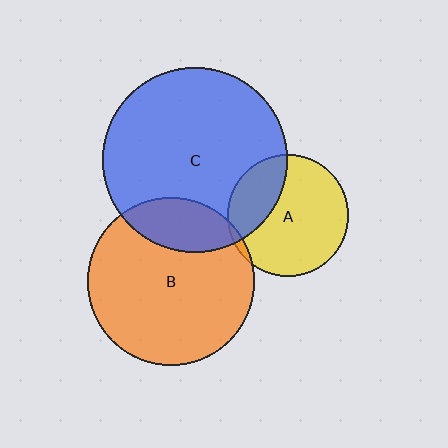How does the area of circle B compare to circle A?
Approximately 1.9 times.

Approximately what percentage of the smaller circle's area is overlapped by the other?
Approximately 5%.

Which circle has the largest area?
Circle C (blue).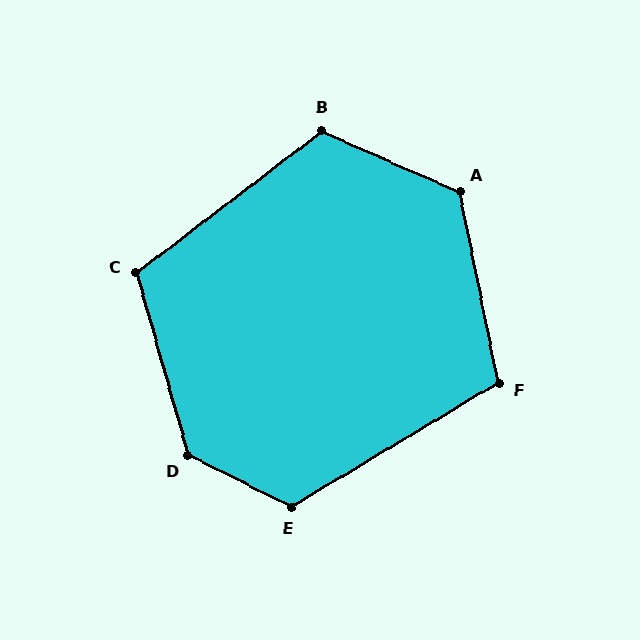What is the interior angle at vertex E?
Approximately 123 degrees (obtuse).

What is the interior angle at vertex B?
Approximately 118 degrees (obtuse).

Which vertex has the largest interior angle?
D, at approximately 132 degrees.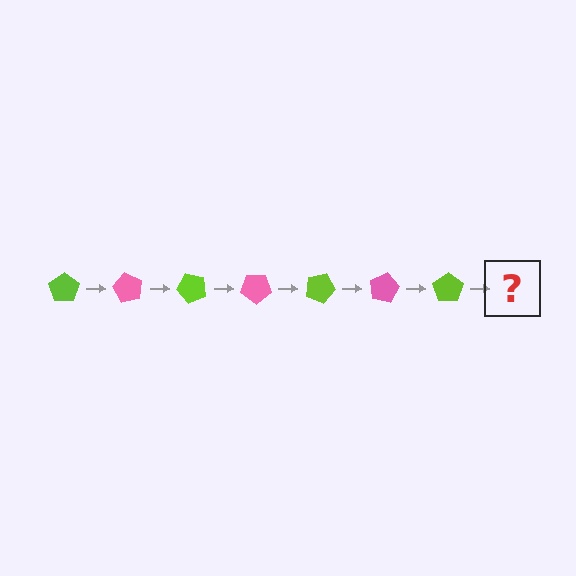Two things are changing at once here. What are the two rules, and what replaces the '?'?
The two rules are that it rotates 60 degrees each step and the color cycles through lime and pink. The '?' should be a pink pentagon, rotated 420 degrees from the start.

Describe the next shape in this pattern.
It should be a pink pentagon, rotated 420 degrees from the start.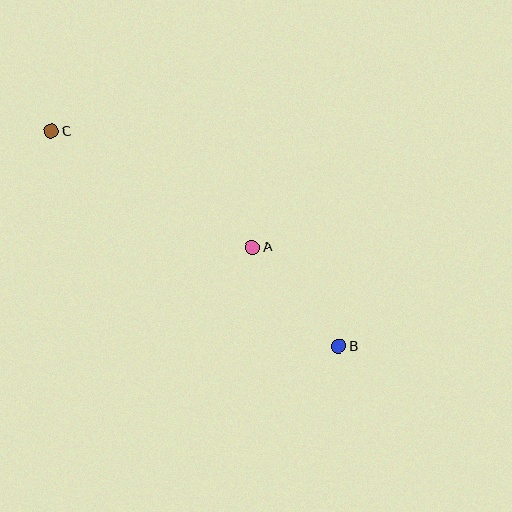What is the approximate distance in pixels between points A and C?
The distance between A and C is approximately 232 pixels.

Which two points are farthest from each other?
Points B and C are farthest from each other.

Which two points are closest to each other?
Points A and B are closest to each other.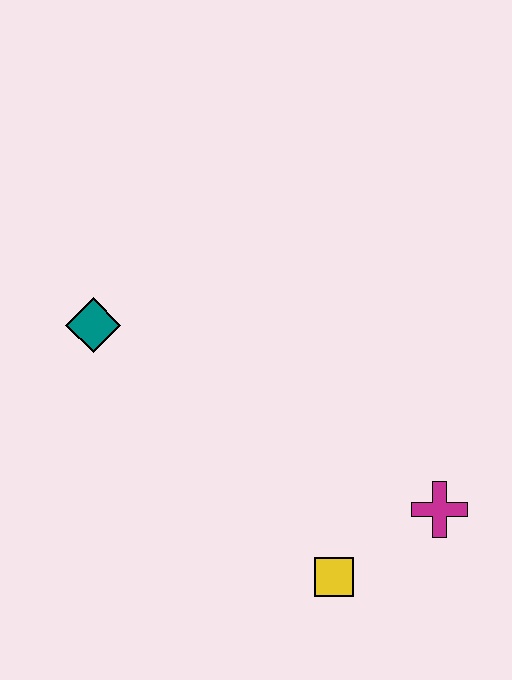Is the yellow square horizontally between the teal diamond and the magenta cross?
Yes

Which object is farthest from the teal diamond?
The magenta cross is farthest from the teal diamond.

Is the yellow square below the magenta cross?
Yes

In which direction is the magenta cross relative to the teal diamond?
The magenta cross is to the right of the teal diamond.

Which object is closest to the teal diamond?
The yellow square is closest to the teal diamond.